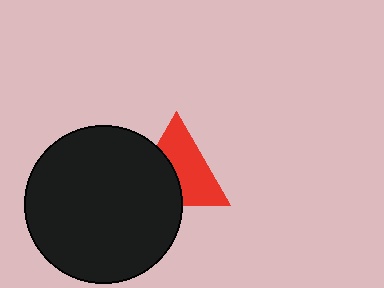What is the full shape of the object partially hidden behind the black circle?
The partially hidden object is a red triangle.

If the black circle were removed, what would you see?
You would see the complete red triangle.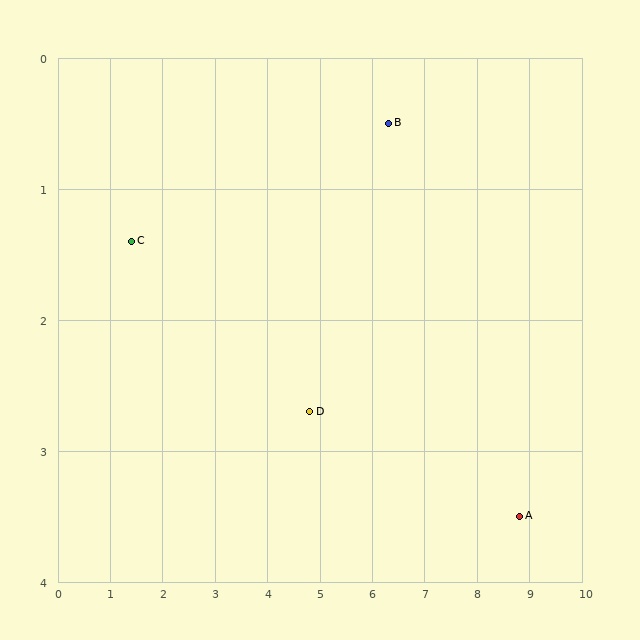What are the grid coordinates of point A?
Point A is at approximately (8.8, 3.5).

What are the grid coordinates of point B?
Point B is at approximately (6.3, 0.5).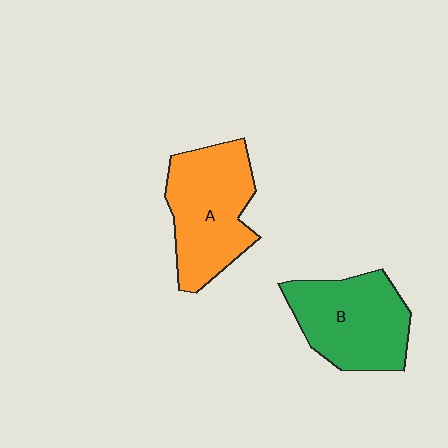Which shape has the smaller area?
Shape B (green).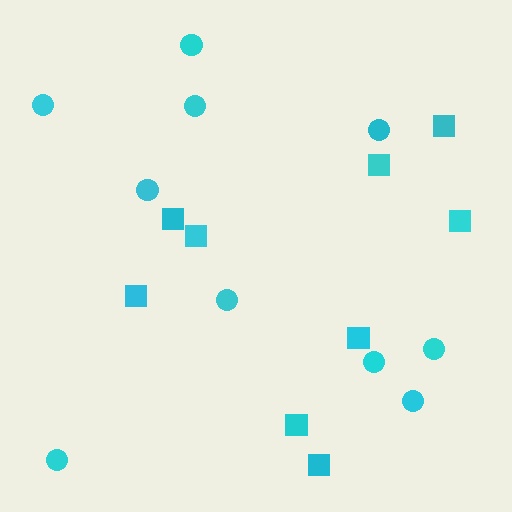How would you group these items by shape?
There are 2 groups: one group of circles (10) and one group of squares (9).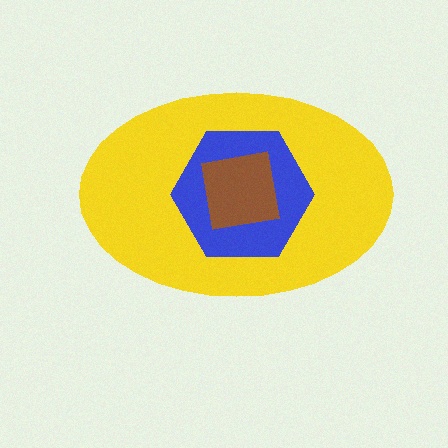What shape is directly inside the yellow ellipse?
The blue hexagon.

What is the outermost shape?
The yellow ellipse.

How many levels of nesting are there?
3.